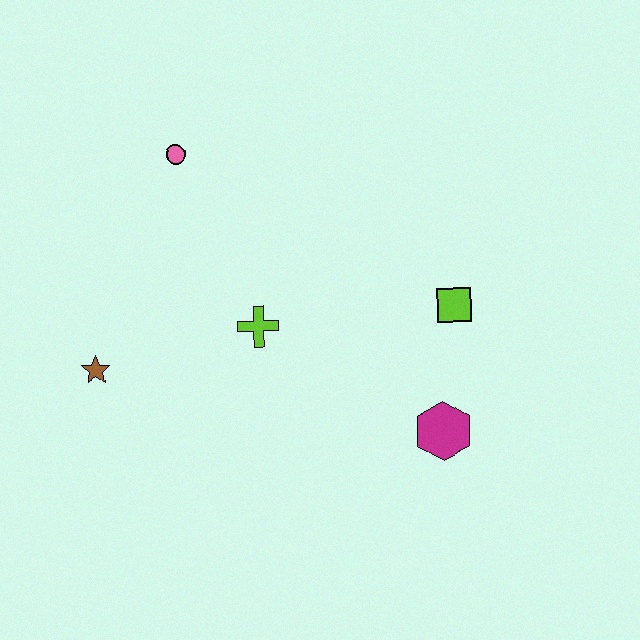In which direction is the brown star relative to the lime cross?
The brown star is to the left of the lime cross.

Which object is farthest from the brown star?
The lime square is farthest from the brown star.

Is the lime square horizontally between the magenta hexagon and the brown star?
No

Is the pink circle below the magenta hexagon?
No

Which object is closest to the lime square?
The magenta hexagon is closest to the lime square.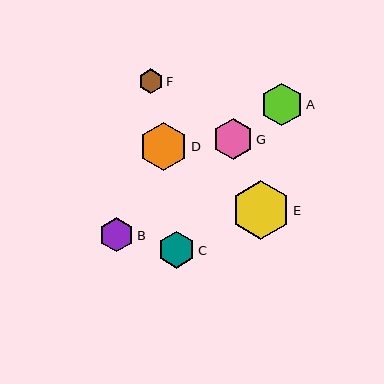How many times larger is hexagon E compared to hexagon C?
Hexagon E is approximately 1.6 times the size of hexagon C.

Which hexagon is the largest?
Hexagon E is the largest with a size of approximately 59 pixels.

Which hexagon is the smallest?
Hexagon F is the smallest with a size of approximately 25 pixels.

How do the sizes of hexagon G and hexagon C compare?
Hexagon G and hexagon C are approximately the same size.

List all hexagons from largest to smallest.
From largest to smallest: E, D, A, G, C, B, F.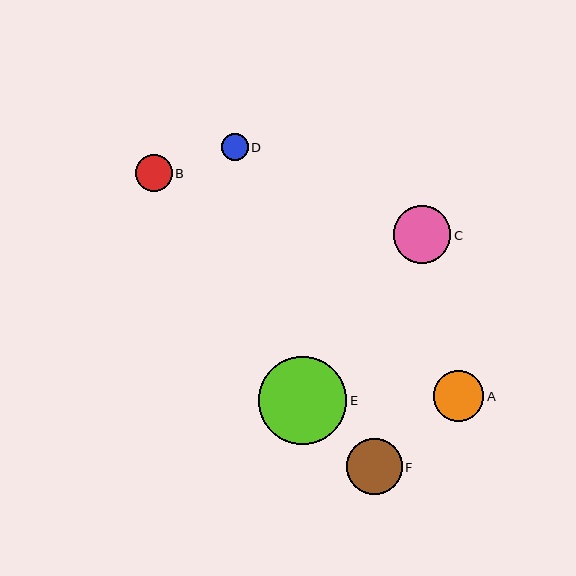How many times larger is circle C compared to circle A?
Circle C is approximately 1.1 times the size of circle A.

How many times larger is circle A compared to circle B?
Circle A is approximately 1.4 times the size of circle B.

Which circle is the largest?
Circle E is the largest with a size of approximately 88 pixels.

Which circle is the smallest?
Circle D is the smallest with a size of approximately 27 pixels.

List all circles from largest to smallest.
From largest to smallest: E, C, F, A, B, D.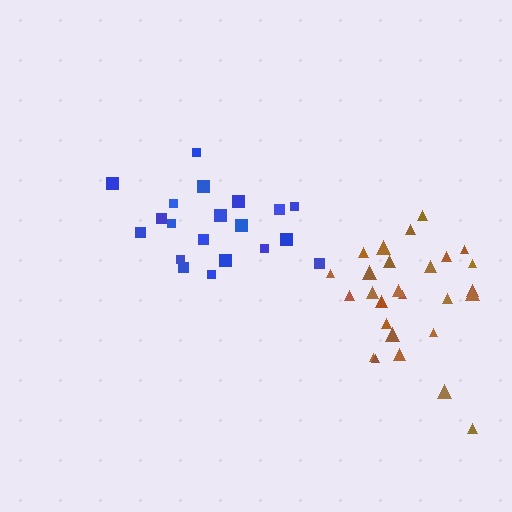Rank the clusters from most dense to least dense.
blue, brown.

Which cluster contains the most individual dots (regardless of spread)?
Brown (27).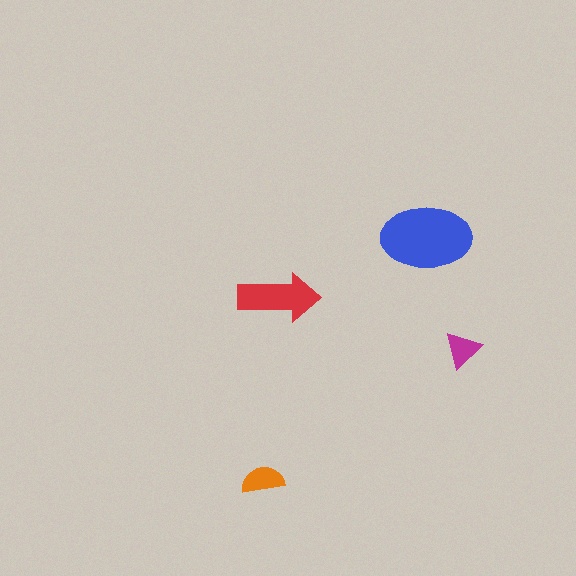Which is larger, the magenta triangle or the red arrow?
The red arrow.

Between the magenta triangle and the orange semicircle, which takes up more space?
The orange semicircle.